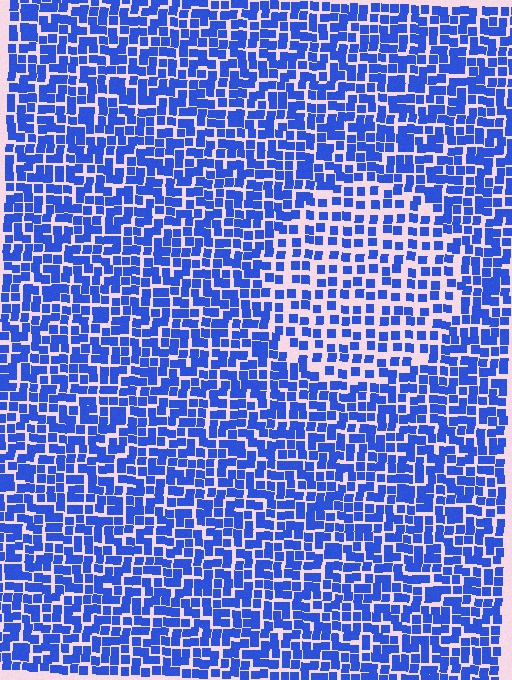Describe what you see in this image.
The image contains small blue elements arranged at two different densities. A circle-shaped region is visible where the elements are less densely packed than the surrounding area.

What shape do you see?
I see a circle.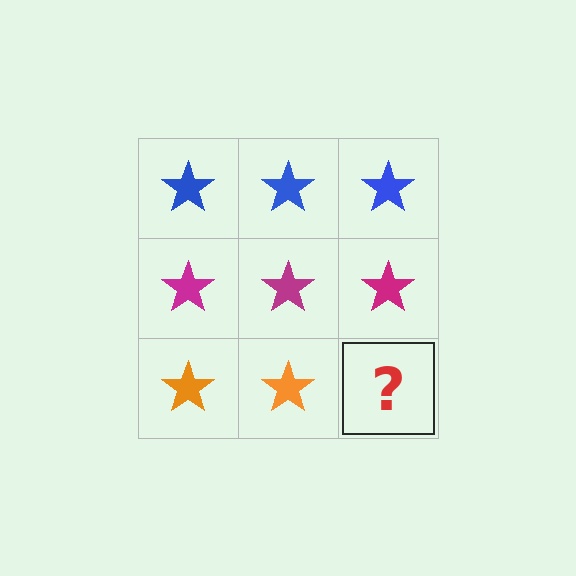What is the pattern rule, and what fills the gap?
The rule is that each row has a consistent color. The gap should be filled with an orange star.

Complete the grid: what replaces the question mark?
The question mark should be replaced with an orange star.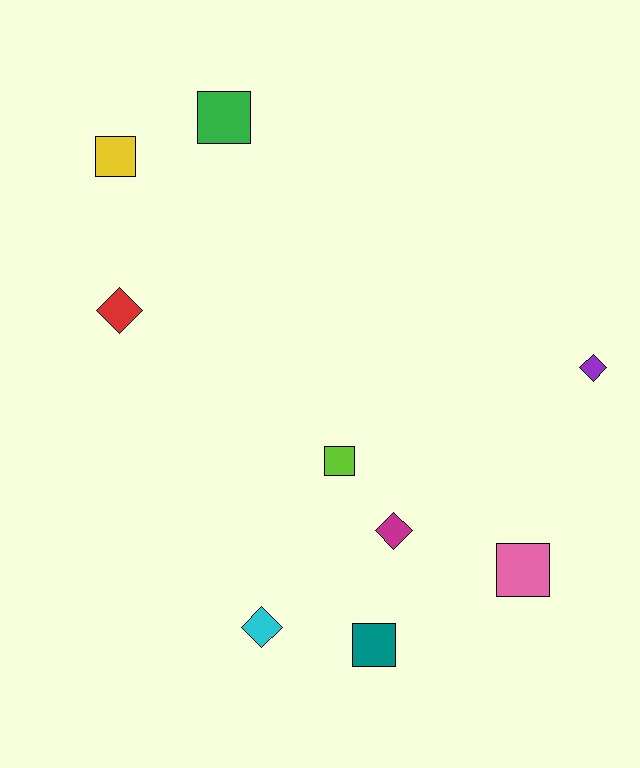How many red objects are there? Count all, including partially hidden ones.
There is 1 red object.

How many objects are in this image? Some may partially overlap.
There are 9 objects.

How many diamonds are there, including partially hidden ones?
There are 4 diamonds.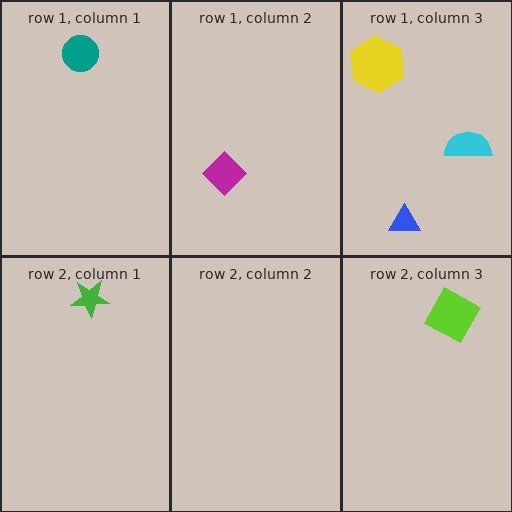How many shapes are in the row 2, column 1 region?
1.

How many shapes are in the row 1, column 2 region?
1.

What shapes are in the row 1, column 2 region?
The magenta diamond.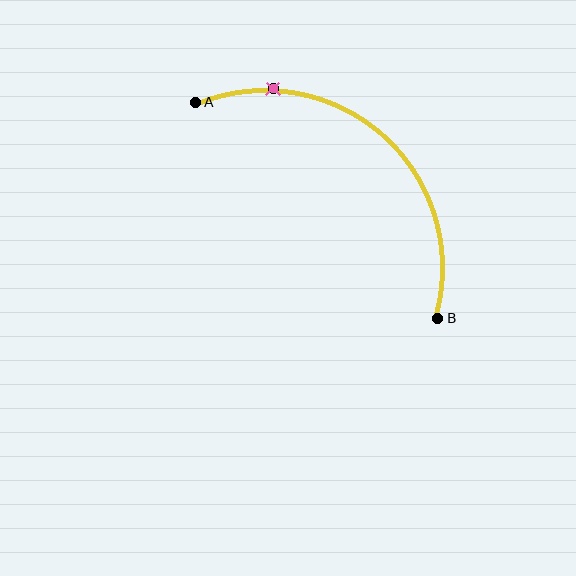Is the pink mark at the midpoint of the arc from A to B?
No. The pink mark lies on the arc but is closer to endpoint A. The arc midpoint would be at the point on the curve equidistant along the arc from both A and B.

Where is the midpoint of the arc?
The arc midpoint is the point on the curve farthest from the straight line joining A and B. It sits above and to the right of that line.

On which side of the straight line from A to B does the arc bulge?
The arc bulges above and to the right of the straight line connecting A and B.